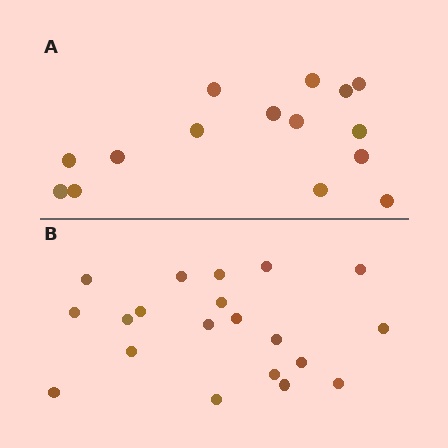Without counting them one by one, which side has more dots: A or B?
Region B (the bottom region) has more dots.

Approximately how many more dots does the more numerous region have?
Region B has about 5 more dots than region A.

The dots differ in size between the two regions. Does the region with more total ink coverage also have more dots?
No. Region A has more total ink coverage because its dots are larger, but region B actually contains more individual dots. Total area can be misleading — the number of items is what matters here.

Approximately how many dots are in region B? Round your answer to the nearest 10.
About 20 dots.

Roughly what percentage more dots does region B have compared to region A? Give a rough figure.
About 35% more.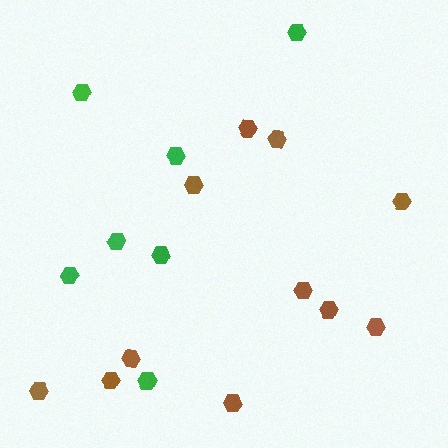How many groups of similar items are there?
There are 2 groups: one group of green hexagons (7) and one group of brown hexagons (11).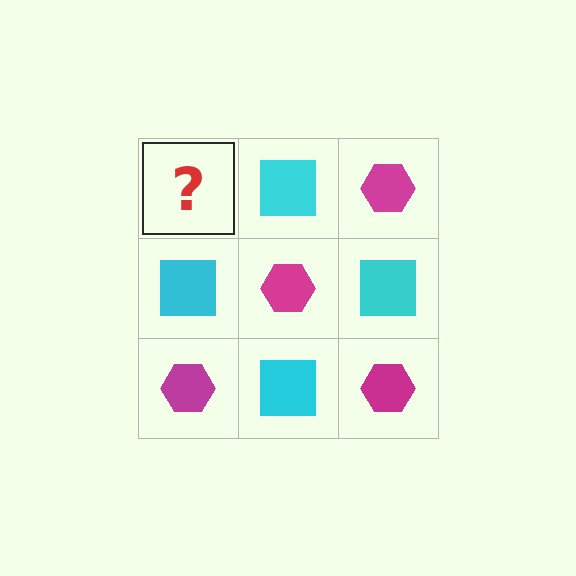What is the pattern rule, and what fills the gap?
The rule is that it alternates magenta hexagon and cyan square in a checkerboard pattern. The gap should be filled with a magenta hexagon.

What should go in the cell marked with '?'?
The missing cell should contain a magenta hexagon.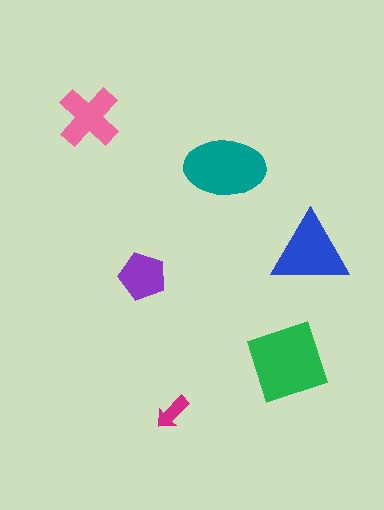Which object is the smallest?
The magenta arrow.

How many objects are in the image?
There are 6 objects in the image.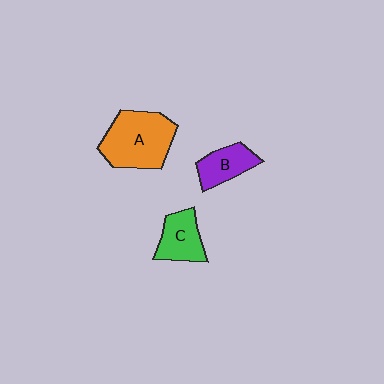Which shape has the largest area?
Shape A (orange).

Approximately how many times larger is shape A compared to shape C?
Approximately 1.8 times.